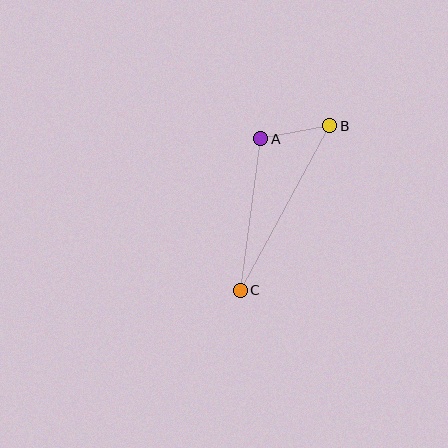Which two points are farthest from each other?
Points B and C are farthest from each other.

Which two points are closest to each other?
Points A and B are closest to each other.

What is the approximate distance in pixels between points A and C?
The distance between A and C is approximately 153 pixels.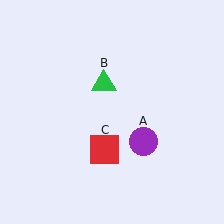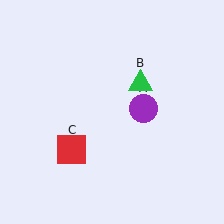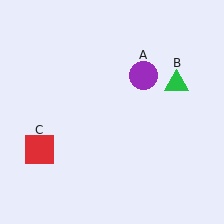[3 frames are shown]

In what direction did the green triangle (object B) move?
The green triangle (object B) moved right.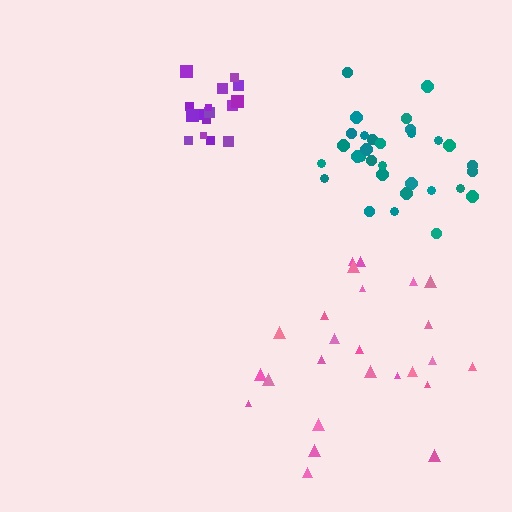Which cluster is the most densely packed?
Purple.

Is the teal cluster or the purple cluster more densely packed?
Purple.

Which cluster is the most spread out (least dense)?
Pink.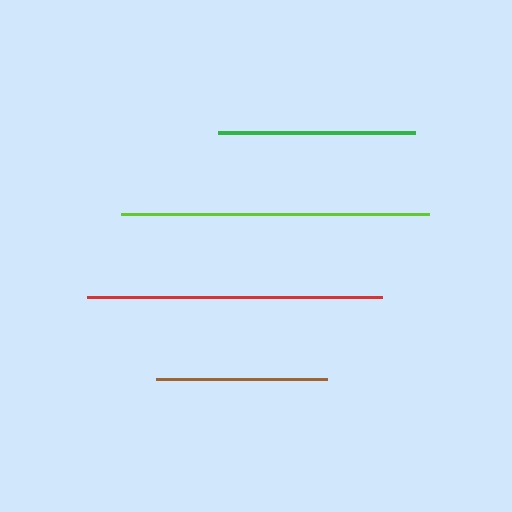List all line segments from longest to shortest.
From longest to shortest: lime, red, green, brown.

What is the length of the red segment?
The red segment is approximately 295 pixels long.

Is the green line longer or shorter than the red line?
The red line is longer than the green line.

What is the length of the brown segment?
The brown segment is approximately 171 pixels long.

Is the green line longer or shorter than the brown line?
The green line is longer than the brown line.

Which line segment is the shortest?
The brown line is the shortest at approximately 171 pixels.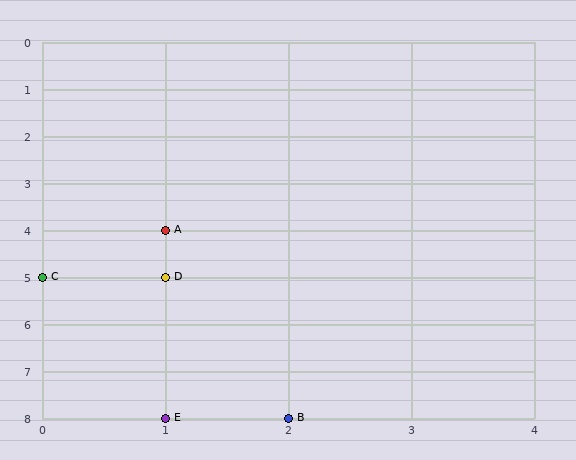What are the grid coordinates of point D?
Point D is at grid coordinates (1, 5).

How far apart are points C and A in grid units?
Points C and A are 1 column and 1 row apart (about 1.4 grid units diagonally).